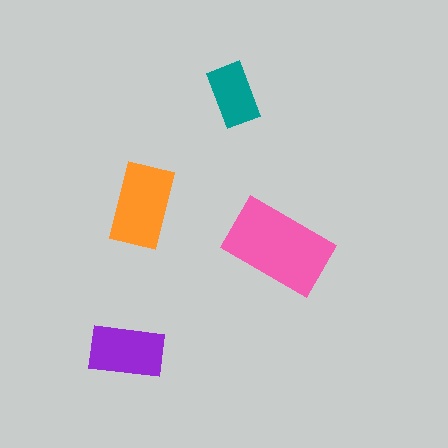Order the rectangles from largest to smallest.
the pink one, the orange one, the purple one, the teal one.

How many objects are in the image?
There are 4 objects in the image.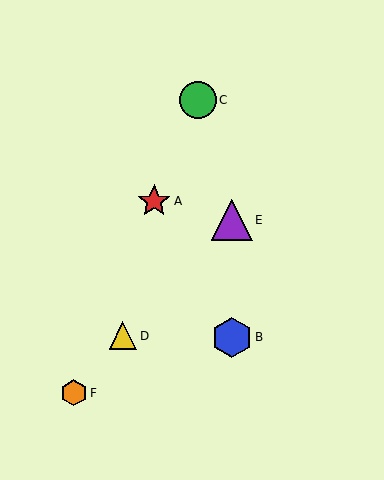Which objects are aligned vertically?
Objects B, E are aligned vertically.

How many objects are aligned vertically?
2 objects (B, E) are aligned vertically.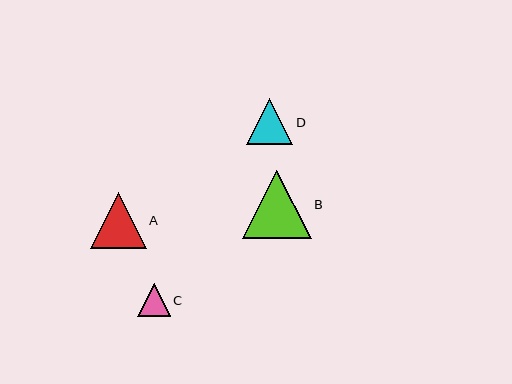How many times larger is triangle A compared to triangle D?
Triangle A is approximately 1.2 times the size of triangle D.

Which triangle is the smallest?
Triangle C is the smallest with a size of approximately 33 pixels.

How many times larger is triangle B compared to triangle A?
Triangle B is approximately 1.2 times the size of triangle A.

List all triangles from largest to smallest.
From largest to smallest: B, A, D, C.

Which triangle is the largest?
Triangle B is the largest with a size of approximately 68 pixels.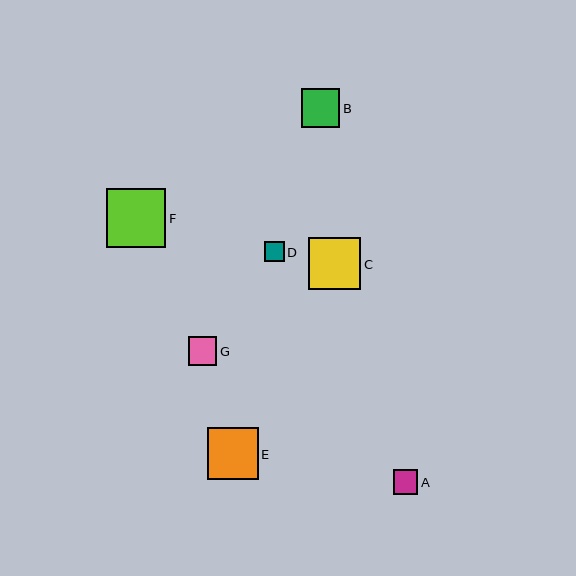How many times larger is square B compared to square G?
Square B is approximately 1.3 times the size of square G.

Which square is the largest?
Square F is the largest with a size of approximately 60 pixels.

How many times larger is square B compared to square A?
Square B is approximately 1.6 times the size of square A.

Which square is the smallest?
Square D is the smallest with a size of approximately 19 pixels.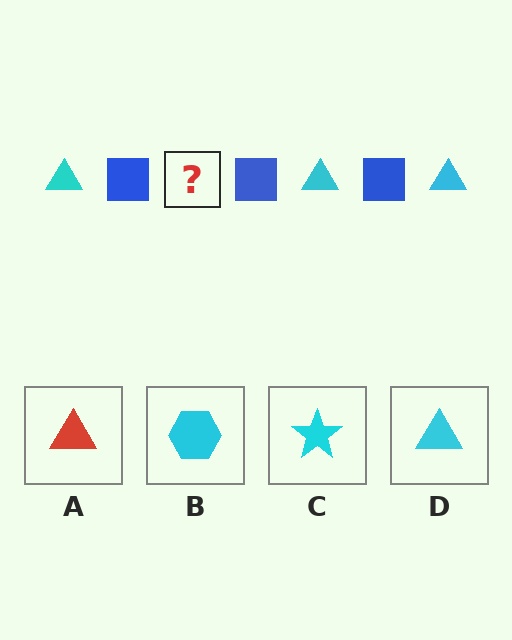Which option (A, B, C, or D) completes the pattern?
D.